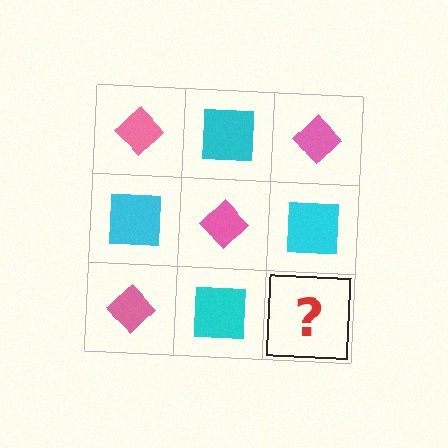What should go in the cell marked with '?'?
The missing cell should contain a pink diamond.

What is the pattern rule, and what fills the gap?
The rule is that it alternates pink diamond and cyan square in a checkerboard pattern. The gap should be filled with a pink diamond.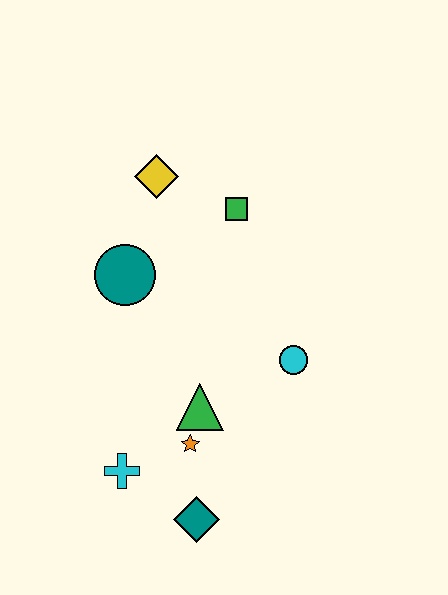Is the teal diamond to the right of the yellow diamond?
Yes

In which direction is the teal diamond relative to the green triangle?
The teal diamond is below the green triangle.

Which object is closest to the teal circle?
The yellow diamond is closest to the teal circle.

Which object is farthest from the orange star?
The yellow diamond is farthest from the orange star.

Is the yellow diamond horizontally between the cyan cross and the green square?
Yes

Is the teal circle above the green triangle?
Yes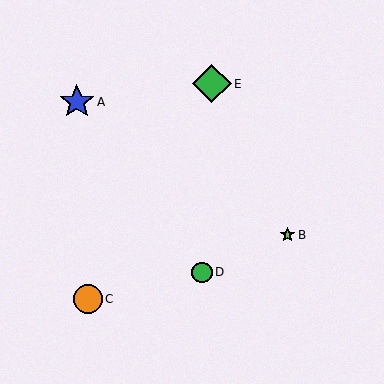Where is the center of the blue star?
The center of the blue star is at (77, 102).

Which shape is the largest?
The green diamond (labeled E) is the largest.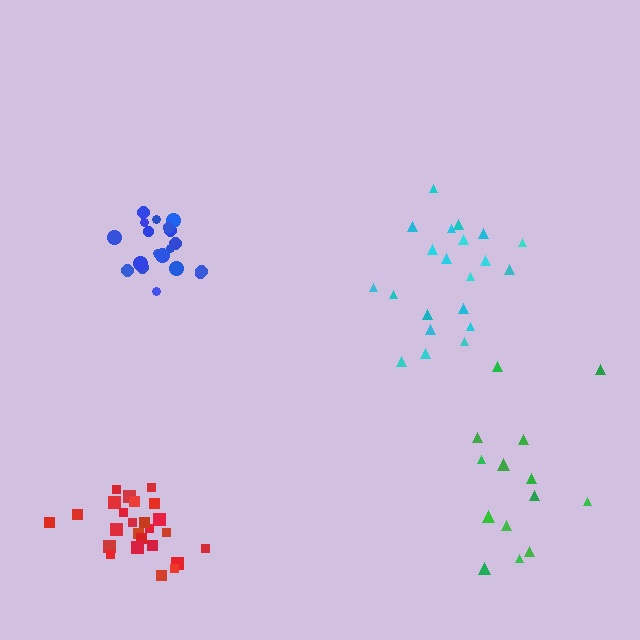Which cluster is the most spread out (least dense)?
Green.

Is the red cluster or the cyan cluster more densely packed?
Red.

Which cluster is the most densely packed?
Blue.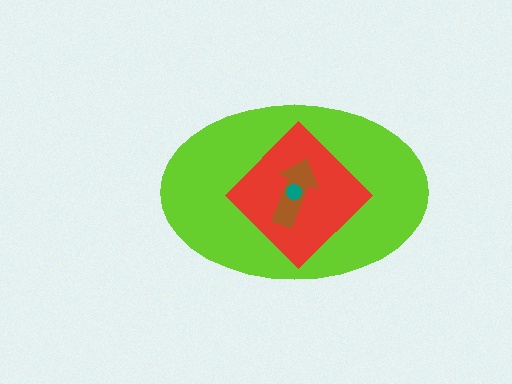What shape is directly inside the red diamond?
The brown arrow.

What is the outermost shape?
The lime ellipse.